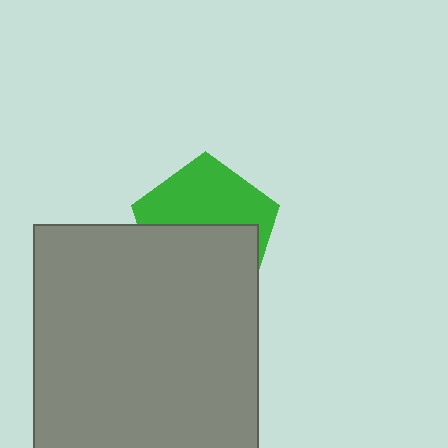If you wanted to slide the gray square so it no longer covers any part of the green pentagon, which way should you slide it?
Slide it down — that is the most direct way to separate the two shapes.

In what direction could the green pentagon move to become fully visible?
The green pentagon could move up. That would shift it out from behind the gray square entirely.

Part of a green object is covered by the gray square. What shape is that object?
It is a pentagon.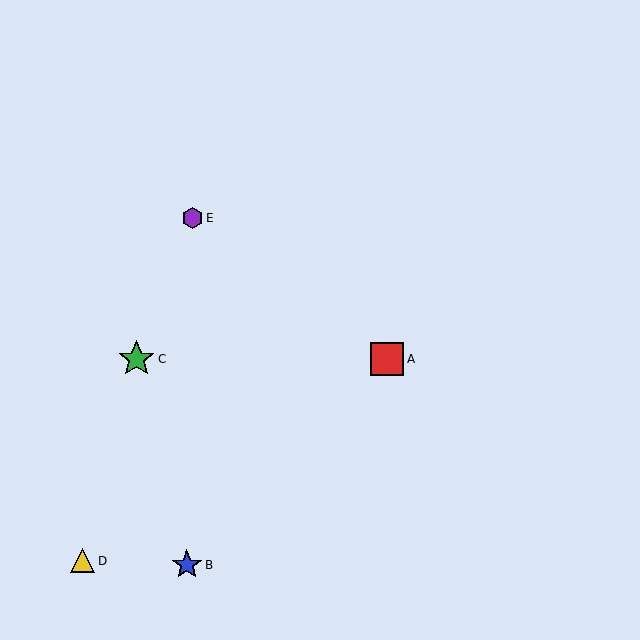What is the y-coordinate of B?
Object B is at y≈565.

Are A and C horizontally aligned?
Yes, both are at y≈359.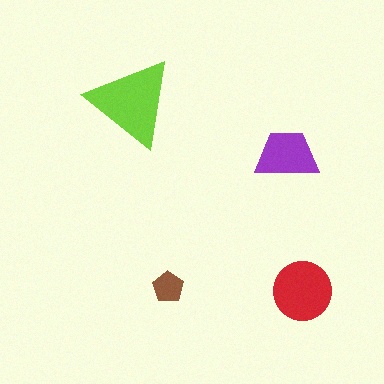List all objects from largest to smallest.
The lime triangle, the red circle, the purple trapezoid, the brown pentagon.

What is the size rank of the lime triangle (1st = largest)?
1st.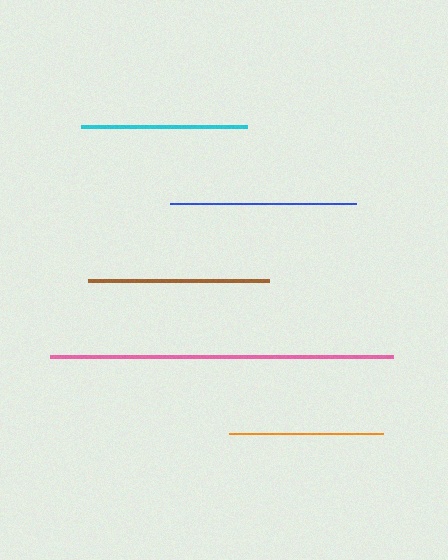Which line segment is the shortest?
The orange line is the shortest at approximately 154 pixels.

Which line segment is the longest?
The pink line is the longest at approximately 342 pixels.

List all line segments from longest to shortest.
From longest to shortest: pink, blue, brown, cyan, orange.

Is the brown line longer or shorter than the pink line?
The pink line is longer than the brown line.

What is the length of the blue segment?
The blue segment is approximately 185 pixels long.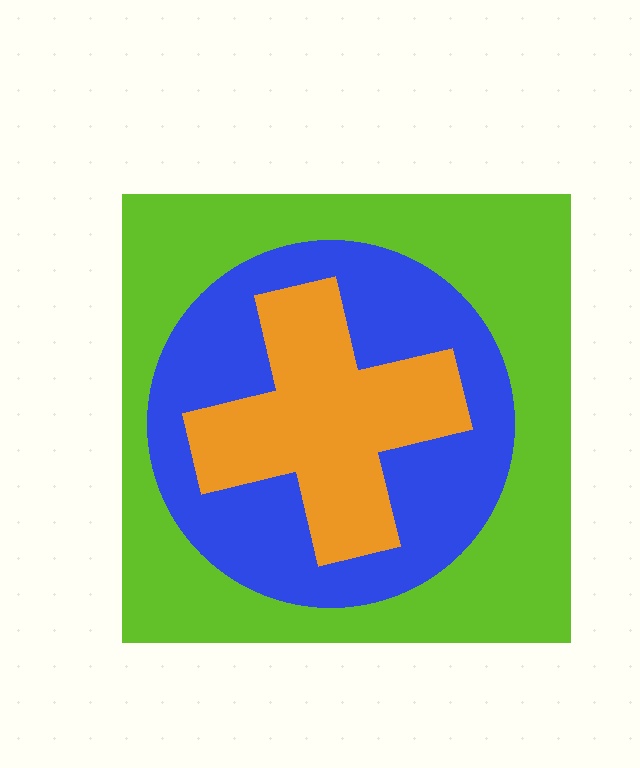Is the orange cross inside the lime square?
Yes.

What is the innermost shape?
The orange cross.